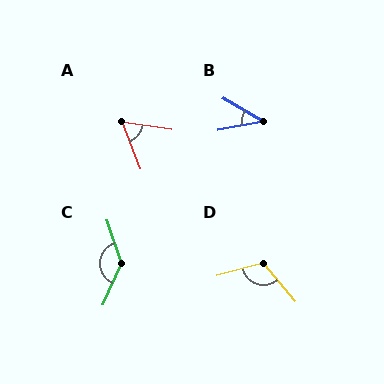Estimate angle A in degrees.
Approximately 60 degrees.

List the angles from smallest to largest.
B (41°), A (60°), D (115°), C (138°).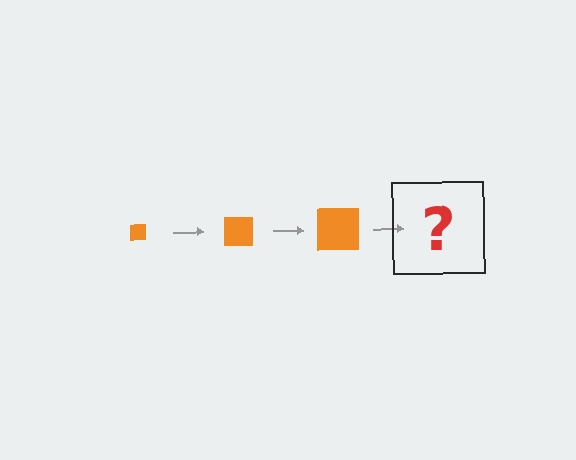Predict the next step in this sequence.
The next step is an orange square, larger than the previous one.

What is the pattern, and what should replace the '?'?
The pattern is that the square gets progressively larger each step. The '?' should be an orange square, larger than the previous one.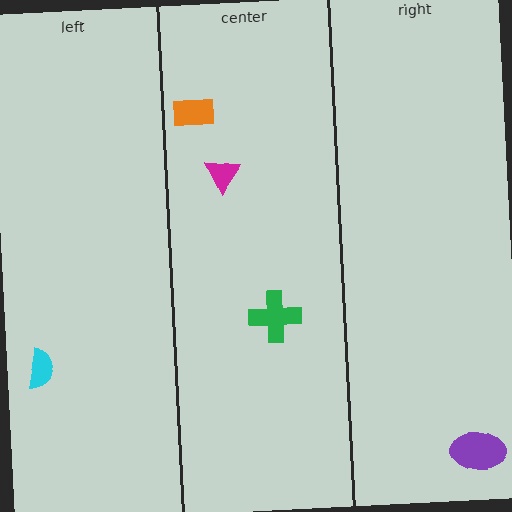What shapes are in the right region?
The purple ellipse.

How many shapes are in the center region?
3.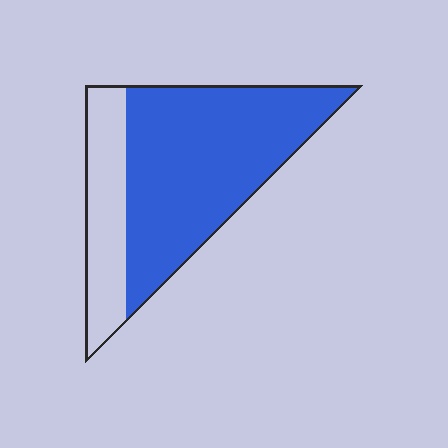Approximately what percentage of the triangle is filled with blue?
Approximately 75%.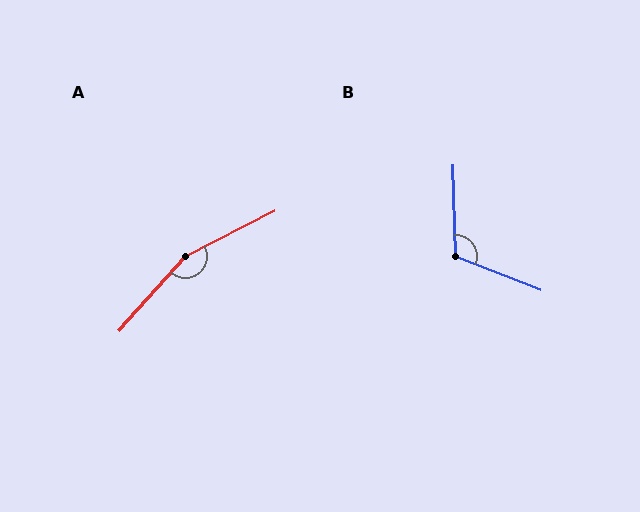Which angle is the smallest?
B, at approximately 113 degrees.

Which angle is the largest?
A, at approximately 159 degrees.